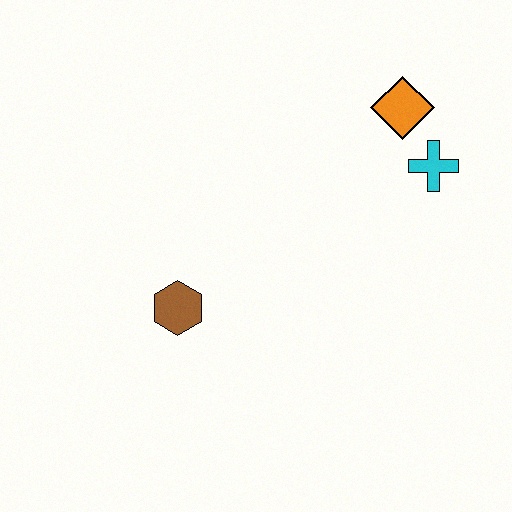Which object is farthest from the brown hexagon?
The orange diamond is farthest from the brown hexagon.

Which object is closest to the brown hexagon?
The cyan cross is closest to the brown hexagon.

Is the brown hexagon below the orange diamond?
Yes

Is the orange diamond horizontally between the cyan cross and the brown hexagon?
Yes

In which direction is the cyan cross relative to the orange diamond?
The cyan cross is below the orange diamond.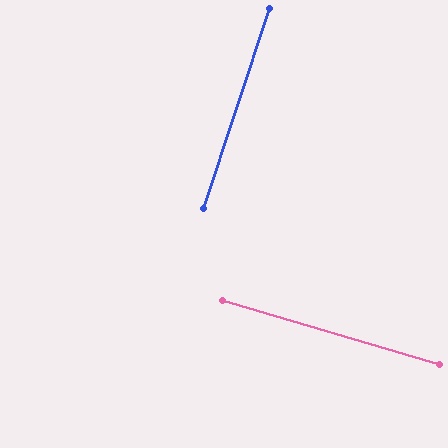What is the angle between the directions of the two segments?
Approximately 88 degrees.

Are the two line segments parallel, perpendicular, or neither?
Perpendicular — they meet at approximately 88°.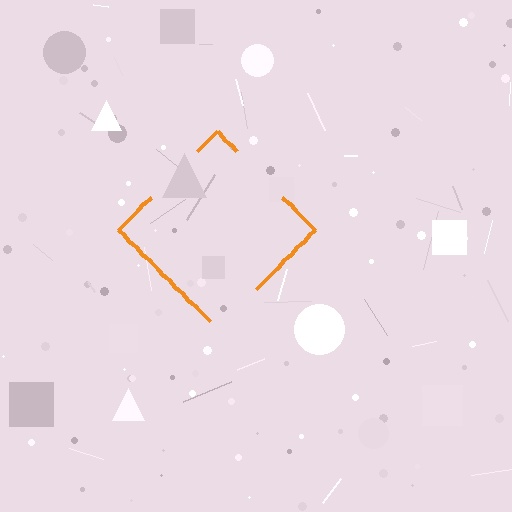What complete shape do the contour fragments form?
The contour fragments form a diamond.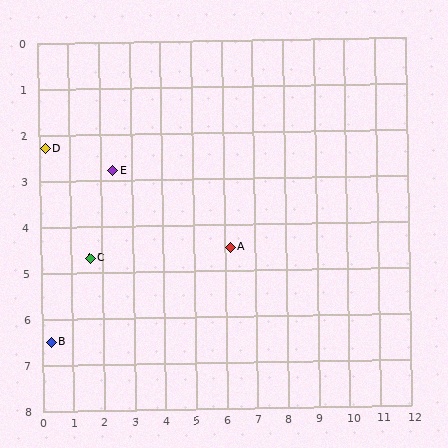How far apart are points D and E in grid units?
Points D and E are about 2.3 grid units apart.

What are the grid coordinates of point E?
Point E is at approximately (2.4, 2.8).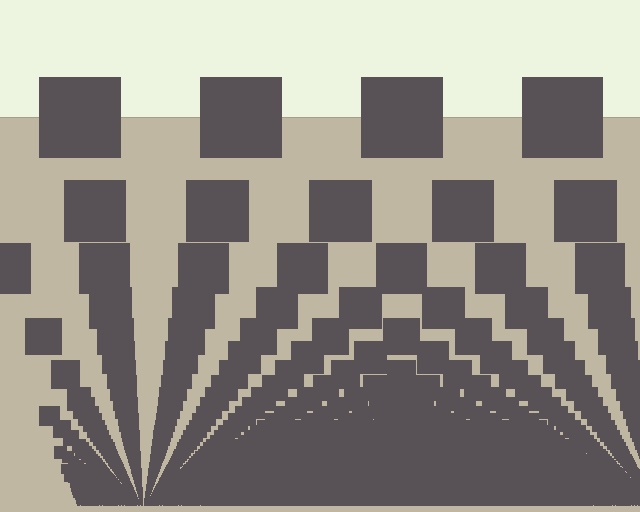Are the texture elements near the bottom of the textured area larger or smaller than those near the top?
Smaller. The gradient is inverted — elements near the bottom are smaller and denser.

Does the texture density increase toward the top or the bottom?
Density increases toward the bottom.